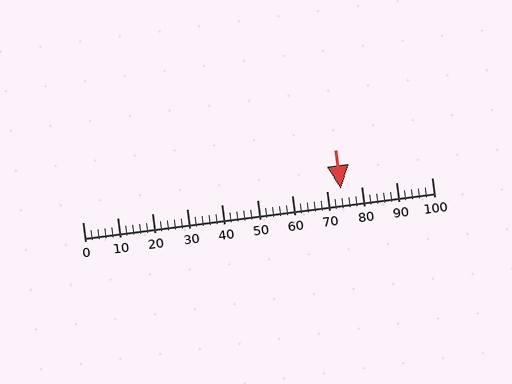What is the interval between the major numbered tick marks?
The major tick marks are spaced 10 units apart.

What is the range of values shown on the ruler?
The ruler shows values from 0 to 100.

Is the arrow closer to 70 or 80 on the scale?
The arrow is closer to 70.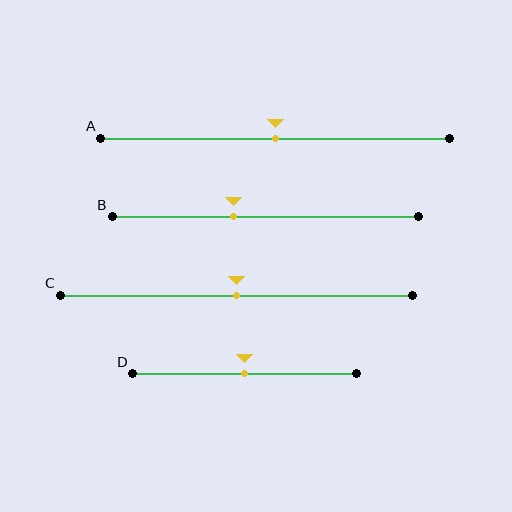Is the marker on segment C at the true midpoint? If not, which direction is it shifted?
Yes, the marker on segment C is at the true midpoint.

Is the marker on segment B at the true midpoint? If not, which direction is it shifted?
No, the marker on segment B is shifted to the left by about 10% of the segment length.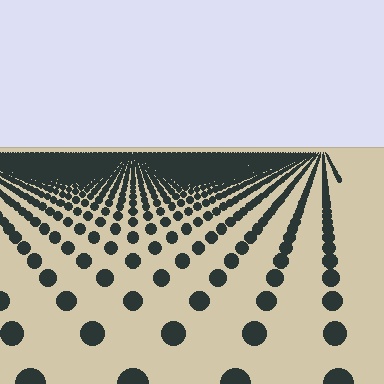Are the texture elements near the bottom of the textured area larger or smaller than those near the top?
Larger. Near the bottom, elements are closer to the viewer and appear at a bigger on-screen size.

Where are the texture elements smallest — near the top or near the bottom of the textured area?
Near the top.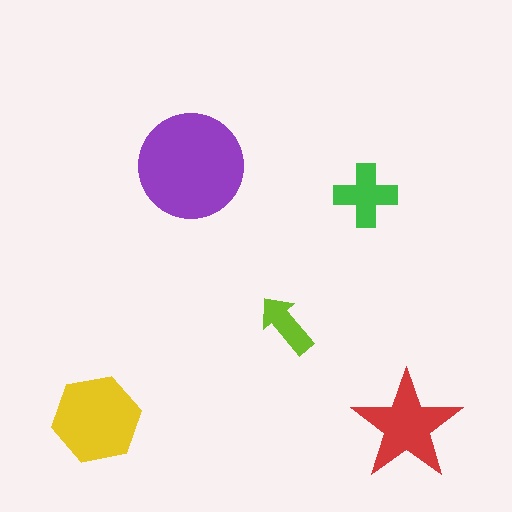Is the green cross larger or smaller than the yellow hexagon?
Smaller.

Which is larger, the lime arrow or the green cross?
The green cross.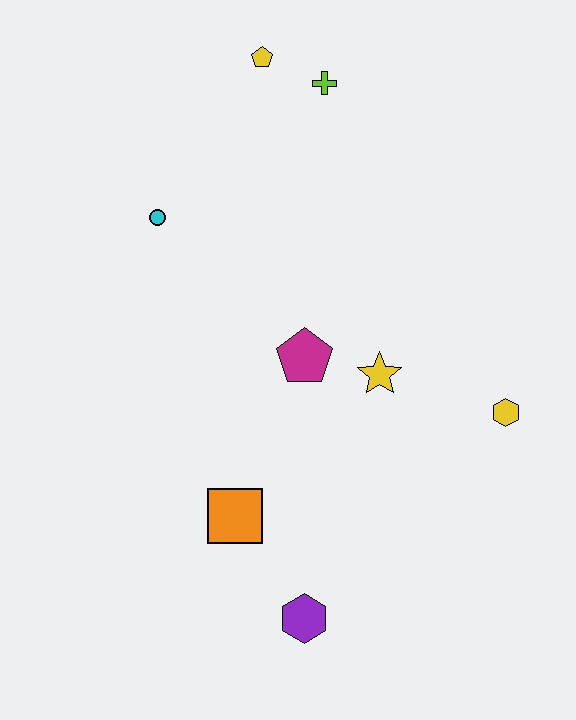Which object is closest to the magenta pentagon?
The yellow star is closest to the magenta pentagon.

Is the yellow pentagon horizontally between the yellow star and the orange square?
Yes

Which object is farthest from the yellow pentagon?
The purple hexagon is farthest from the yellow pentagon.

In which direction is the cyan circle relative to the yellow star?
The cyan circle is to the left of the yellow star.